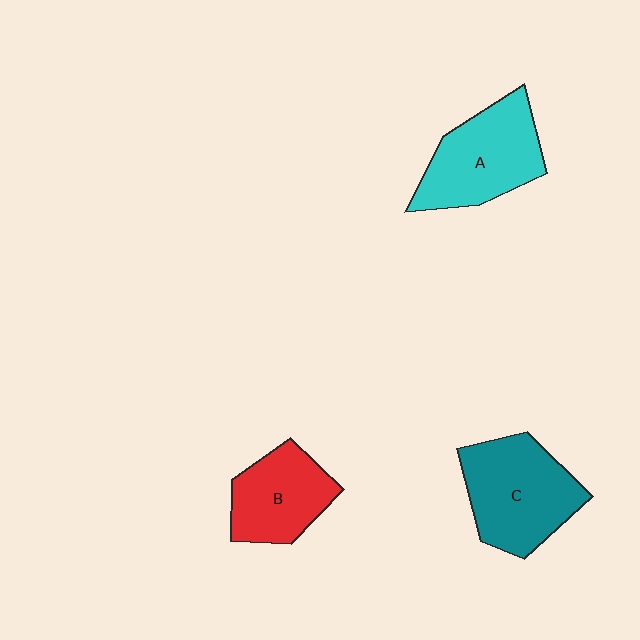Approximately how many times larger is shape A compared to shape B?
Approximately 1.3 times.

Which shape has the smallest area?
Shape B (red).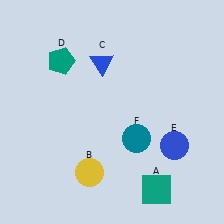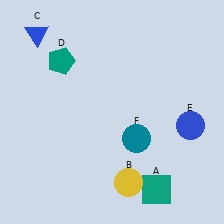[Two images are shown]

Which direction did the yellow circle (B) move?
The yellow circle (B) moved right.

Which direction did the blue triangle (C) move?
The blue triangle (C) moved left.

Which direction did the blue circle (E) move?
The blue circle (E) moved up.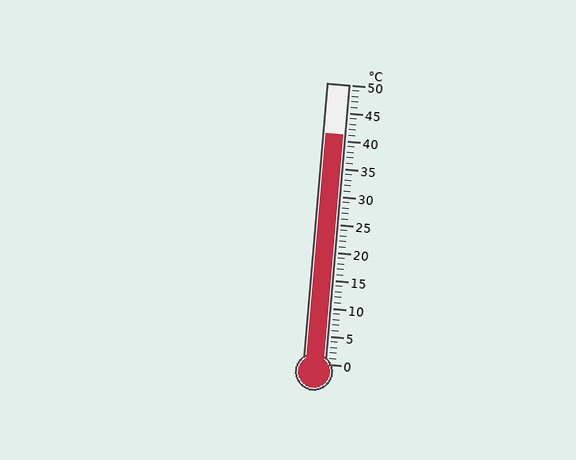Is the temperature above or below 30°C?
The temperature is above 30°C.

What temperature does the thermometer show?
The thermometer shows approximately 41°C.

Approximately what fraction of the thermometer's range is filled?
The thermometer is filled to approximately 80% of its range.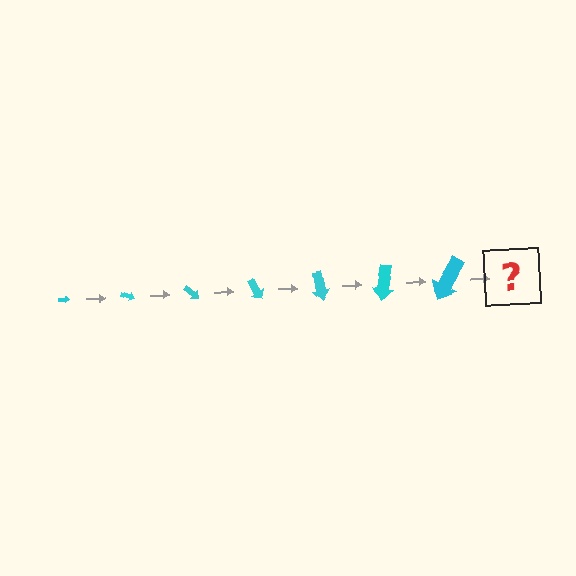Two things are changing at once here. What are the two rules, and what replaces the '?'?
The two rules are that the arrow grows larger each step and it rotates 20 degrees each step. The '?' should be an arrow, larger than the previous one and rotated 140 degrees from the start.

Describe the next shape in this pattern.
It should be an arrow, larger than the previous one and rotated 140 degrees from the start.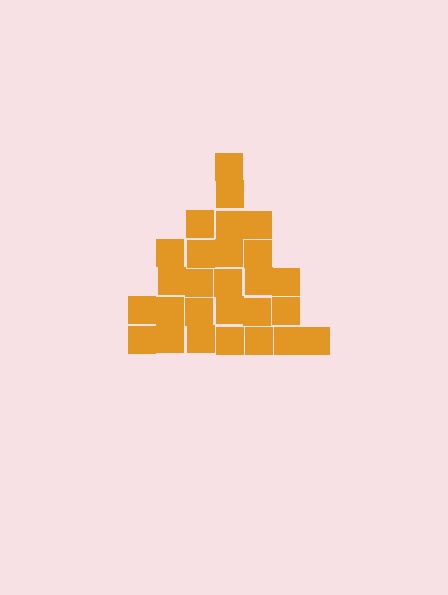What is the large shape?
The large shape is a triangle.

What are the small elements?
The small elements are squares.